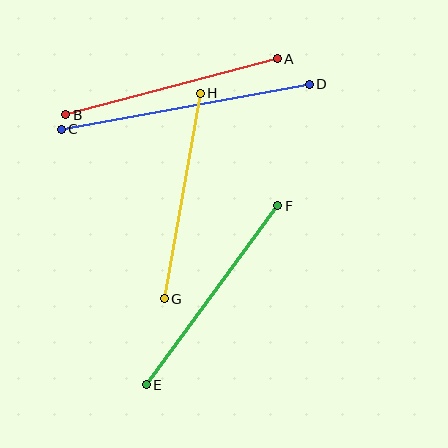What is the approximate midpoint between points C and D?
The midpoint is at approximately (185, 107) pixels.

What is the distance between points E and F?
The distance is approximately 222 pixels.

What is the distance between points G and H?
The distance is approximately 209 pixels.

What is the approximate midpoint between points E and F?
The midpoint is at approximately (212, 295) pixels.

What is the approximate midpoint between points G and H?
The midpoint is at approximately (182, 196) pixels.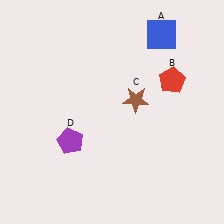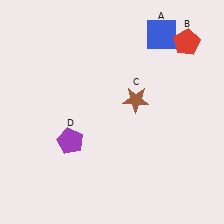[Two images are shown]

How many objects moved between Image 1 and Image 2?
1 object moved between the two images.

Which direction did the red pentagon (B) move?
The red pentagon (B) moved up.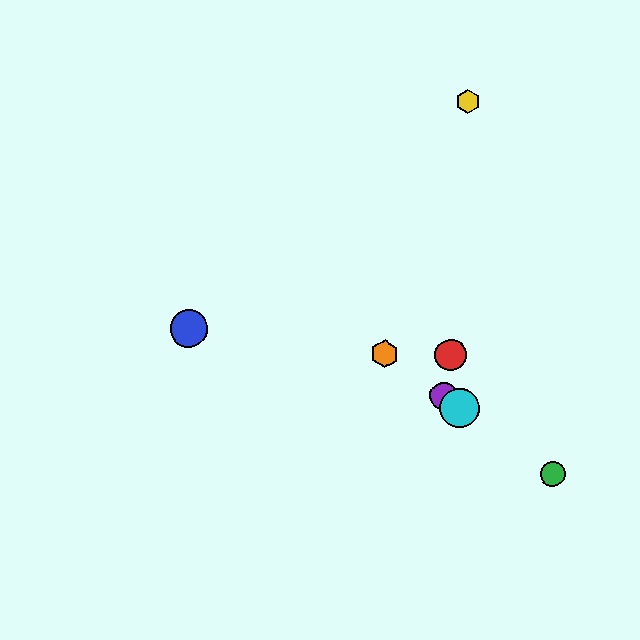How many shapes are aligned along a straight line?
4 shapes (the green circle, the purple circle, the orange hexagon, the cyan circle) are aligned along a straight line.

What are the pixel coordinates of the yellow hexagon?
The yellow hexagon is at (468, 102).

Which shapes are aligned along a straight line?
The green circle, the purple circle, the orange hexagon, the cyan circle are aligned along a straight line.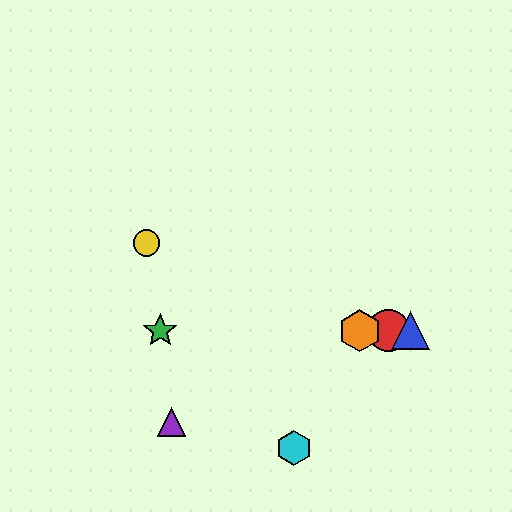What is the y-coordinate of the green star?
The green star is at y≈331.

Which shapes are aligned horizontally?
The red circle, the blue triangle, the green star, the orange hexagon are aligned horizontally.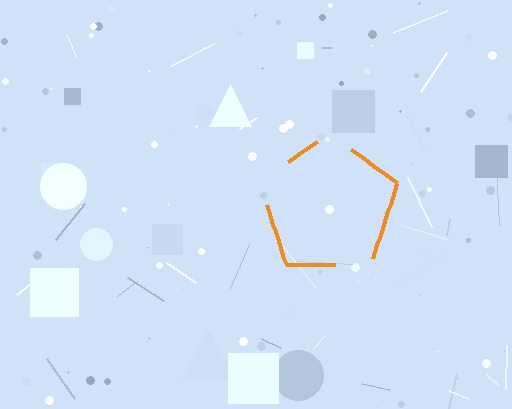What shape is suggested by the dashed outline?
The dashed outline suggests a pentagon.